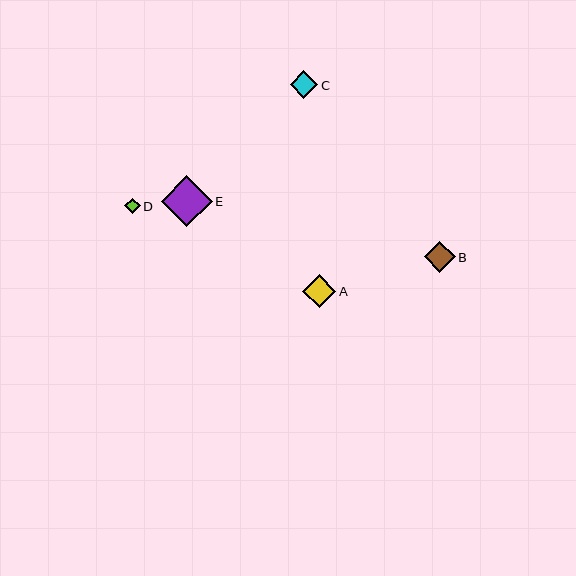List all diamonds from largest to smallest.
From largest to smallest: E, A, B, C, D.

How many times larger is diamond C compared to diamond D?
Diamond C is approximately 1.8 times the size of diamond D.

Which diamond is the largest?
Diamond E is the largest with a size of approximately 50 pixels.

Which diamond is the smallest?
Diamond D is the smallest with a size of approximately 15 pixels.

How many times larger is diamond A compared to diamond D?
Diamond A is approximately 2.1 times the size of diamond D.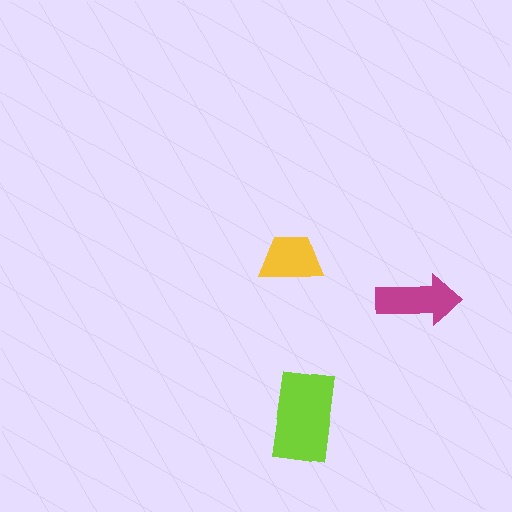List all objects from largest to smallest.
The lime rectangle, the magenta arrow, the yellow trapezoid.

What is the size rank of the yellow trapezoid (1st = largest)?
3rd.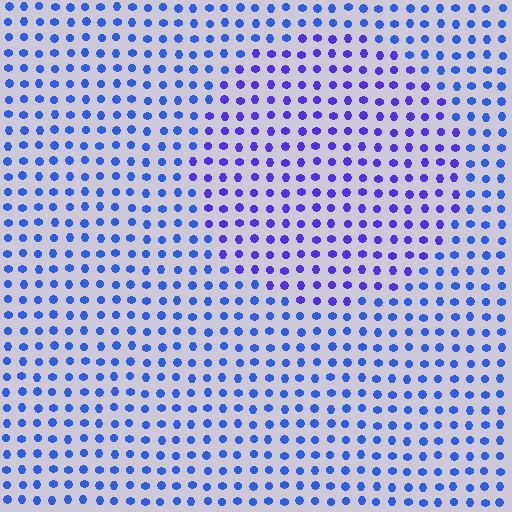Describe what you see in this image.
The image is filled with small blue elements in a uniform arrangement. A circle-shaped region is visible where the elements are tinted to a slightly different hue, forming a subtle color boundary.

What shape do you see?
I see a circle.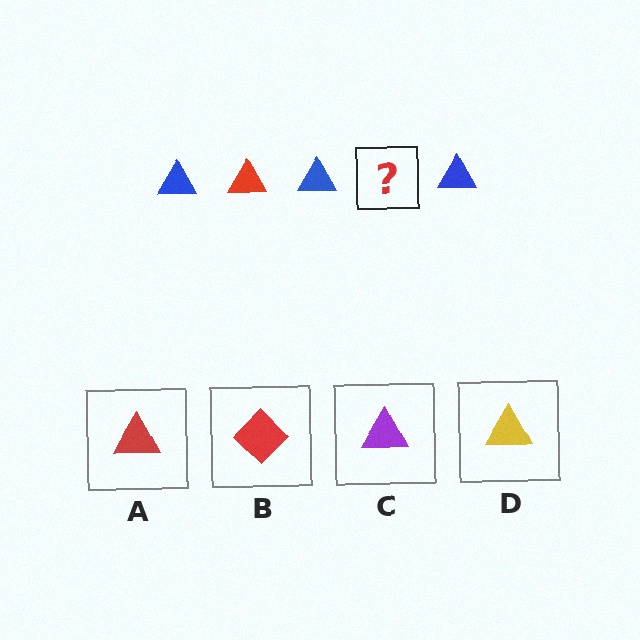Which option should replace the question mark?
Option A.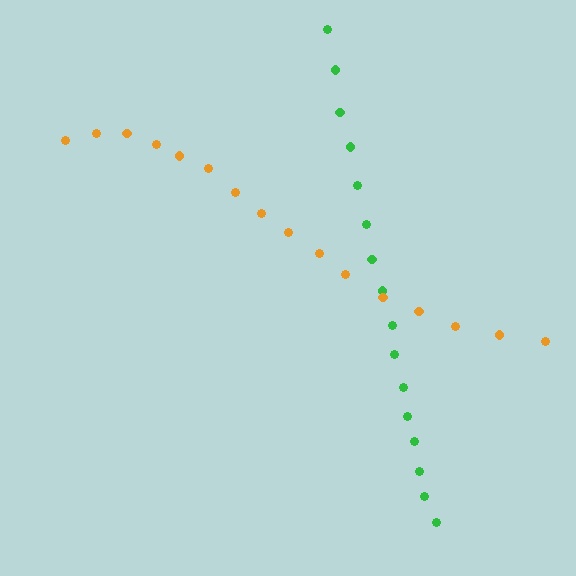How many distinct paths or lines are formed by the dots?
There are 2 distinct paths.